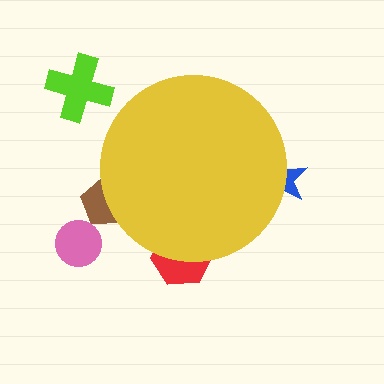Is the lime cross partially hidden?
No, the lime cross is fully visible.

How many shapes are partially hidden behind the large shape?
3 shapes are partially hidden.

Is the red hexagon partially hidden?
Yes, the red hexagon is partially hidden behind the yellow circle.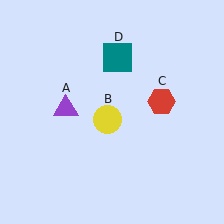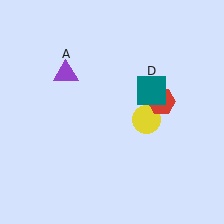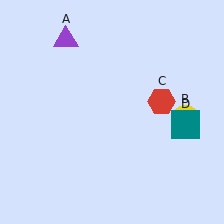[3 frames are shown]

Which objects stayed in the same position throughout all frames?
Red hexagon (object C) remained stationary.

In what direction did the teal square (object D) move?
The teal square (object D) moved down and to the right.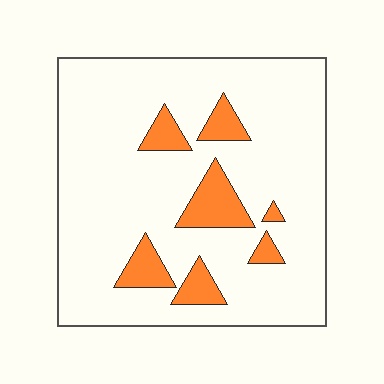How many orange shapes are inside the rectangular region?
7.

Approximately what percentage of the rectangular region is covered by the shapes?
Approximately 15%.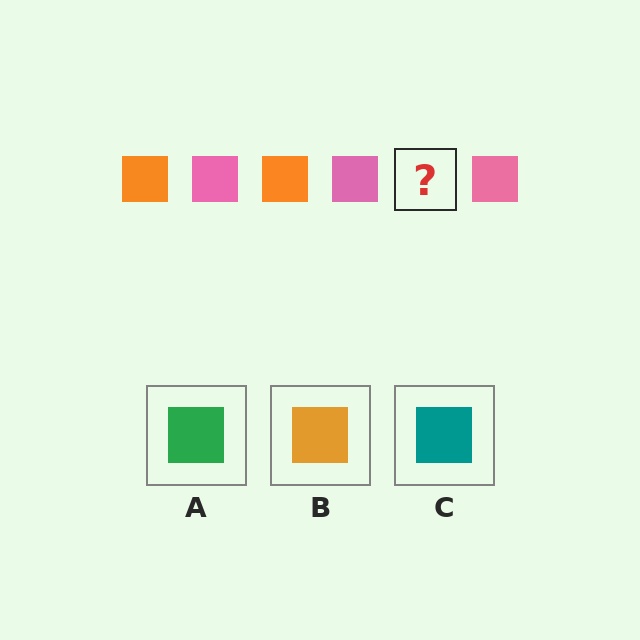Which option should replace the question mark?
Option B.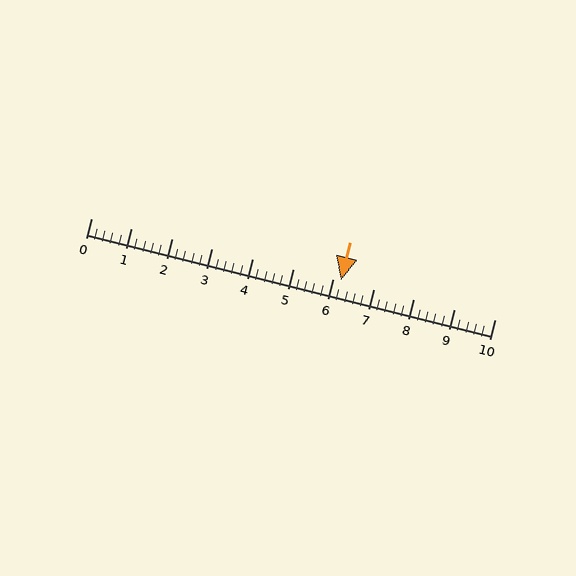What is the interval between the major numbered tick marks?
The major tick marks are spaced 1 units apart.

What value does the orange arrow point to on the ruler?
The orange arrow points to approximately 6.2.